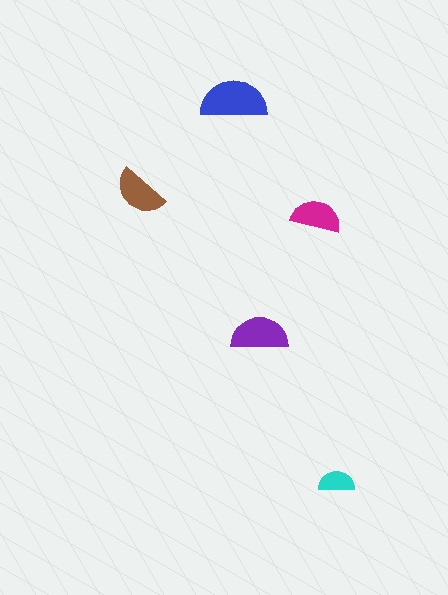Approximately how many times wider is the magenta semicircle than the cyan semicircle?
About 1.5 times wider.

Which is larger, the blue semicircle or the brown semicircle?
The blue one.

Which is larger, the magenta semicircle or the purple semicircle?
The purple one.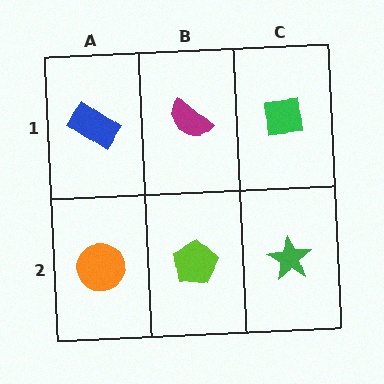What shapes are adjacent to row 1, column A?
An orange circle (row 2, column A), a magenta semicircle (row 1, column B).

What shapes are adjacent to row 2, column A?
A blue rectangle (row 1, column A), a lime pentagon (row 2, column B).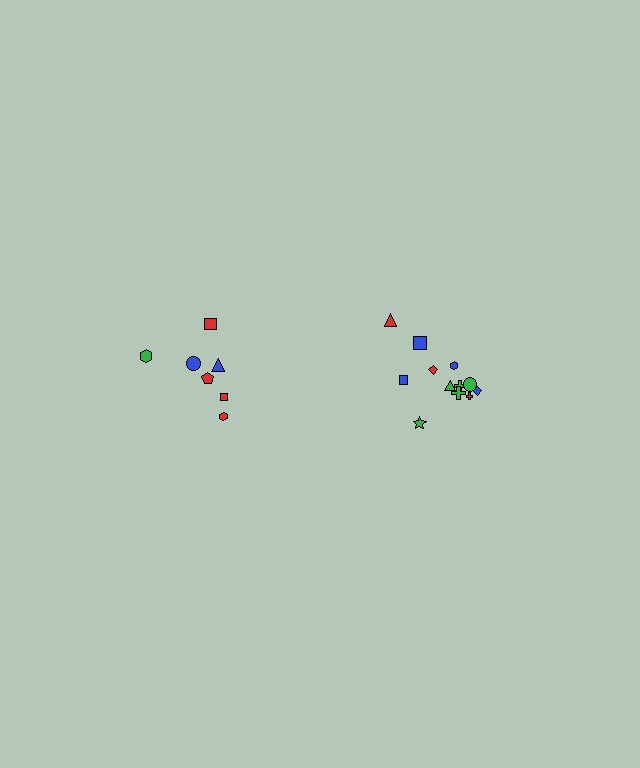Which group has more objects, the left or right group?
The right group.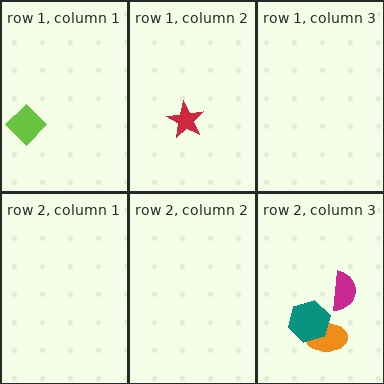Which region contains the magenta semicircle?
The row 2, column 3 region.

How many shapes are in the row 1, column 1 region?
1.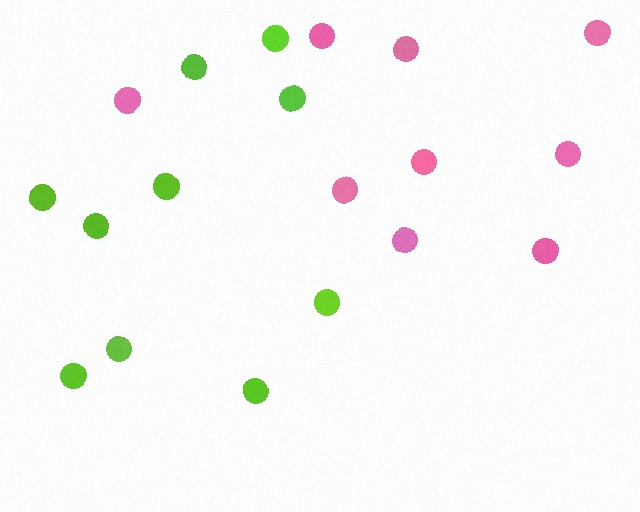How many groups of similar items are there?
There are 2 groups: one group of lime circles (10) and one group of pink circles (9).